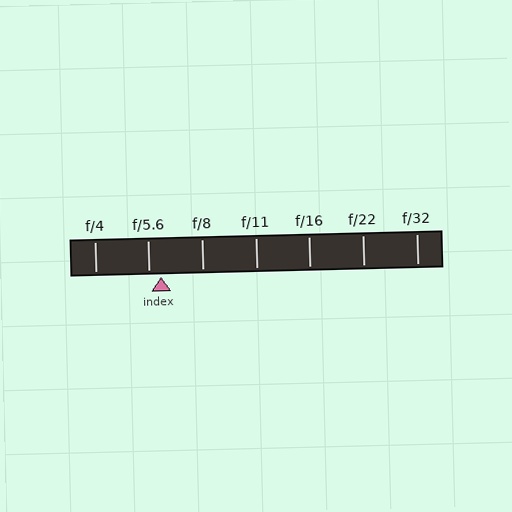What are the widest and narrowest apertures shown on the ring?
The widest aperture shown is f/4 and the narrowest is f/32.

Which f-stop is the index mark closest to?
The index mark is closest to f/5.6.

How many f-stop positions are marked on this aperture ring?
There are 7 f-stop positions marked.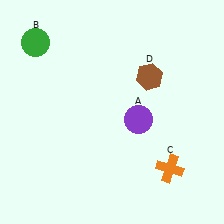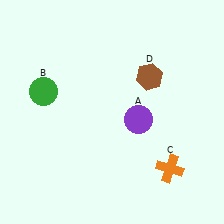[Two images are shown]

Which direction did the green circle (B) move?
The green circle (B) moved down.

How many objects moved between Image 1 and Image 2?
1 object moved between the two images.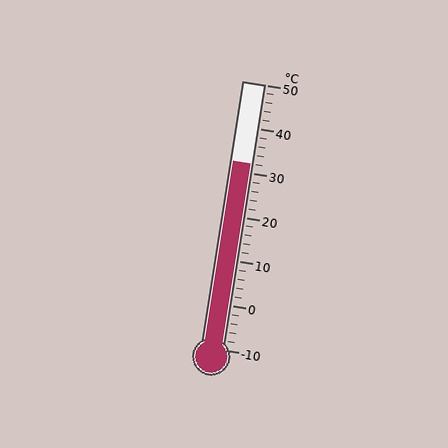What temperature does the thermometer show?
The thermometer shows approximately 32°C.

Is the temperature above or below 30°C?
The temperature is above 30°C.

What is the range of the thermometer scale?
The thermometer scale ranges from -10°C to 50°C.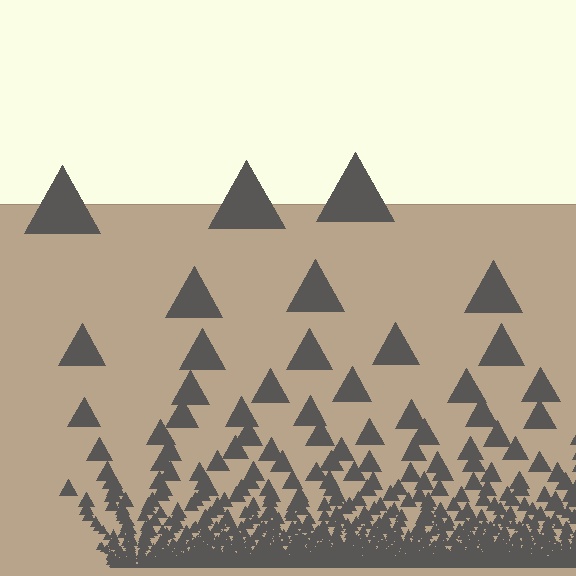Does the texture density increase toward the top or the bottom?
Density increases toward the bottom.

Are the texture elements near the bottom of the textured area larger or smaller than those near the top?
Smaller. The gradient is inverted — elements near the bottom are smaller and denser.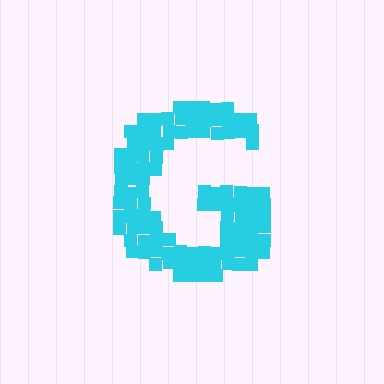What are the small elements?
The small elements are squares.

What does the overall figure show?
The overall figure shows the letter G.